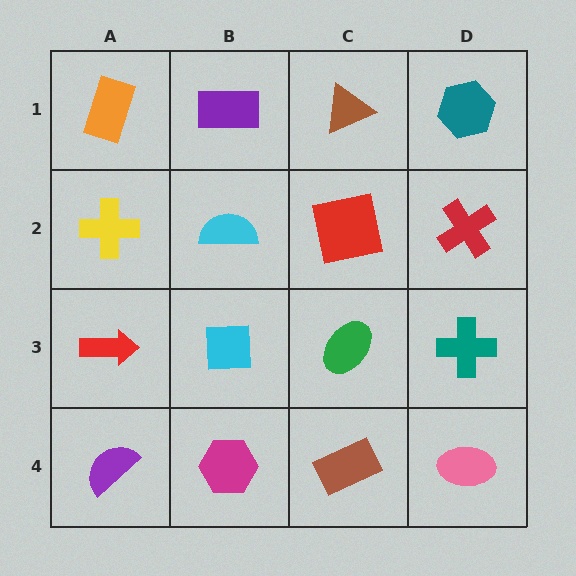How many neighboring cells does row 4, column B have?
3.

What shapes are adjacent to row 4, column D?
A teal cross (row 3, column D), a brown rectangle (row 4, column C).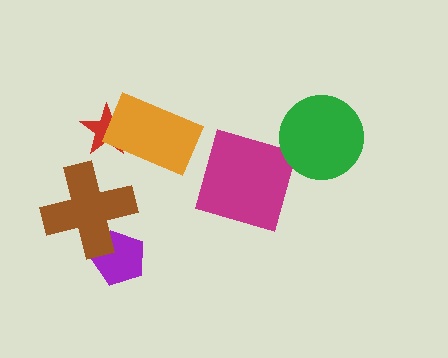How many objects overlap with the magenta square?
0 objects overlap with the magenta square.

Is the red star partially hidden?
Yes, it is partially covered by another shape.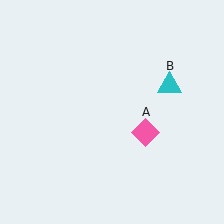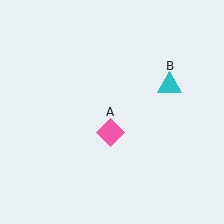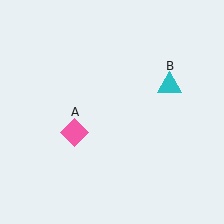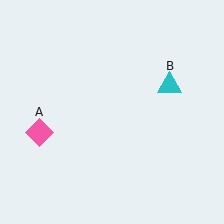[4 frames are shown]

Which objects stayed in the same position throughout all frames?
Cyan triangle (object B) remained stationary.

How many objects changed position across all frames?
1 object changed position: pink diamond (object A).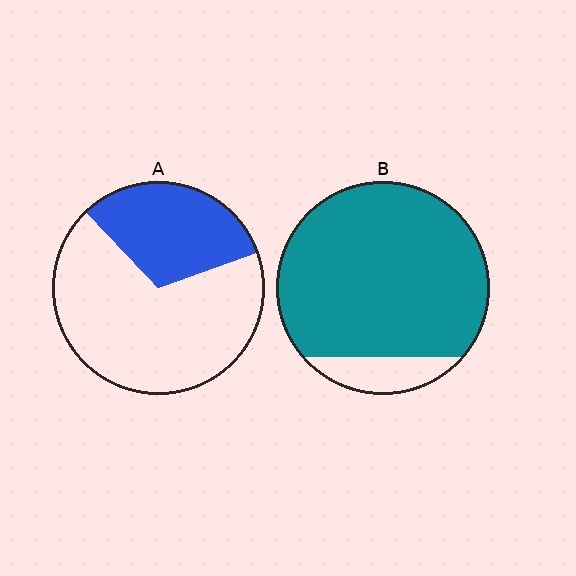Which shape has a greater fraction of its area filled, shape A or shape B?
Shape B.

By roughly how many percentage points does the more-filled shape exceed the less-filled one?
By roughly 55 percentage points (B over A).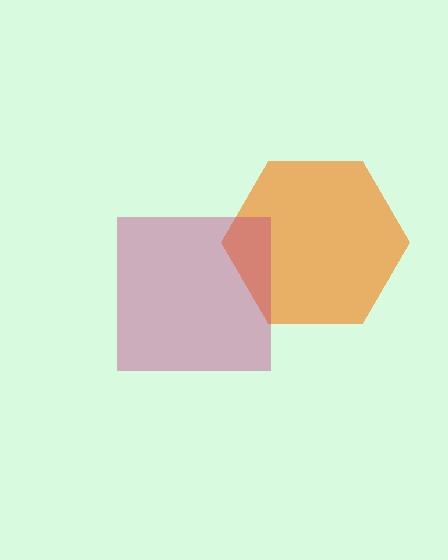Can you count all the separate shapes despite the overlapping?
Yes, there are 2 separate shapes.